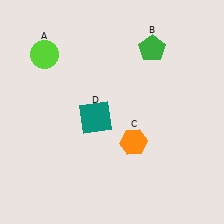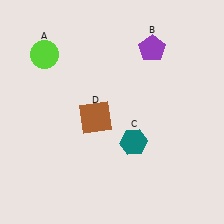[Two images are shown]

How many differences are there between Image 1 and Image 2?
There are 3 differences between the two images.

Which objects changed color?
B changed from green to purple. C changed from orange to teal. D changed from teal to brown.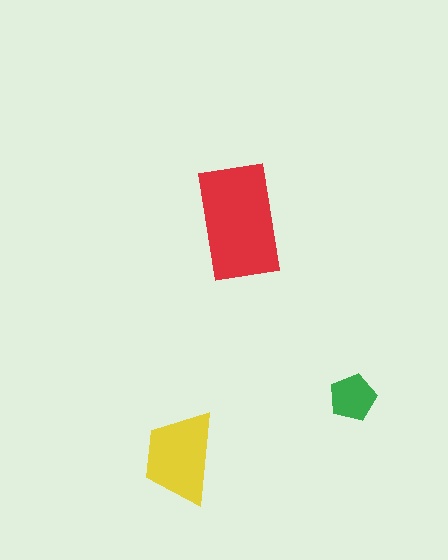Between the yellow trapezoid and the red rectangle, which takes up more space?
The red rectangle.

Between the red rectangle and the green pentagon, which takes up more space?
The red rectangle.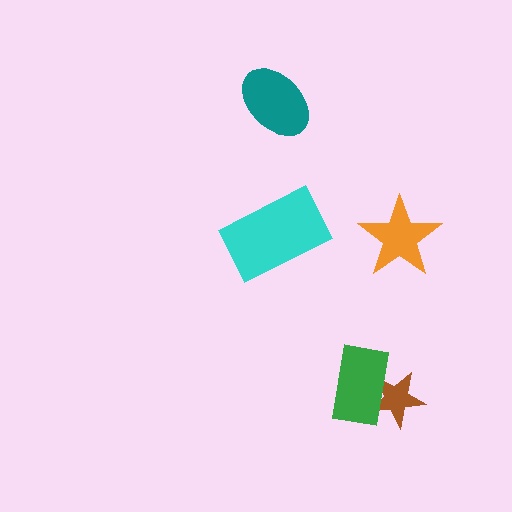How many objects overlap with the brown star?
1 object overlaps with the brown star.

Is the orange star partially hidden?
No, no other shape covers it.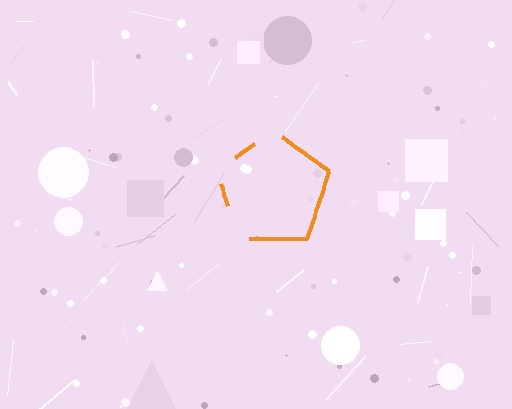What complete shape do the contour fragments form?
The contour fragments form a pentagon.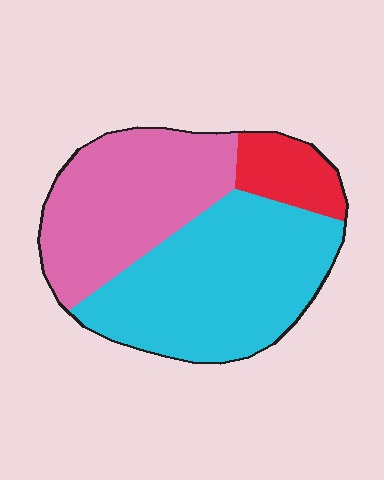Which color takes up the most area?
Cyan, at roughly 50%.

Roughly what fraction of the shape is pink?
Pink covers 39% of the shape.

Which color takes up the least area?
Red, at roughly 10%.